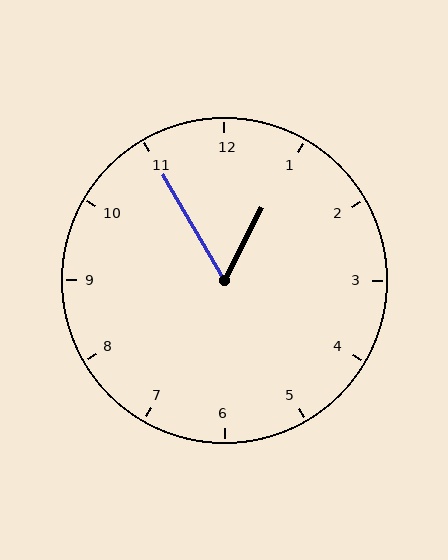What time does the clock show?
12:55.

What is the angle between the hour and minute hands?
Approximately 58 degrees.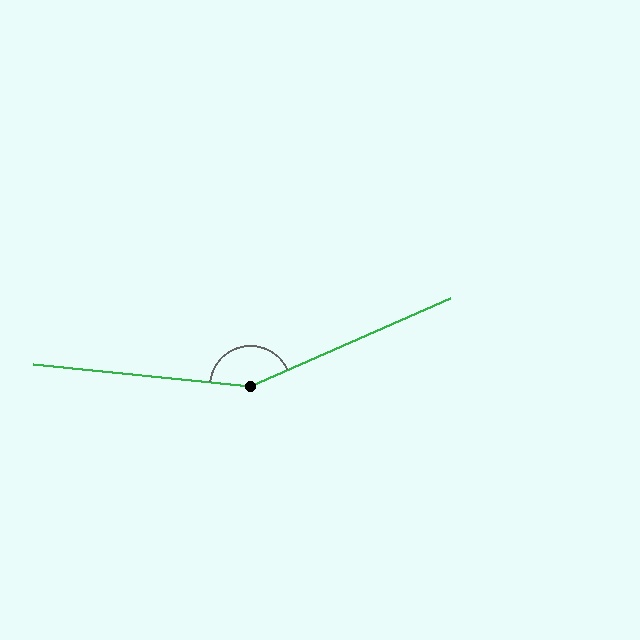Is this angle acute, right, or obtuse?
It is obtuse.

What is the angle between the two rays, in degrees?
Approximately 150 degrees.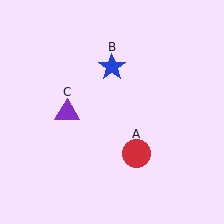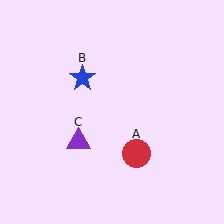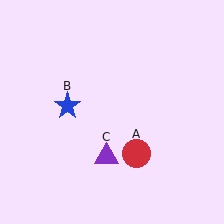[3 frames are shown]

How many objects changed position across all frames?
2 objects changed position: blue star (object B), purple triangle (object C).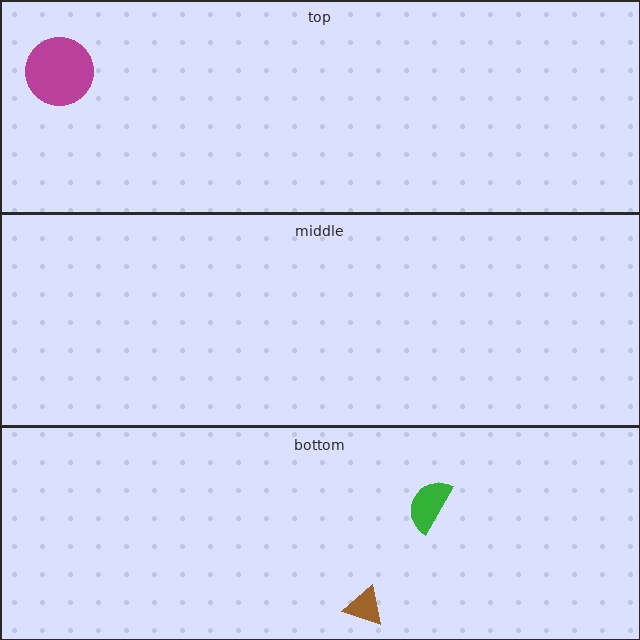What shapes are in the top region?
The magenta circle.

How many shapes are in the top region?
1.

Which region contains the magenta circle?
The top region.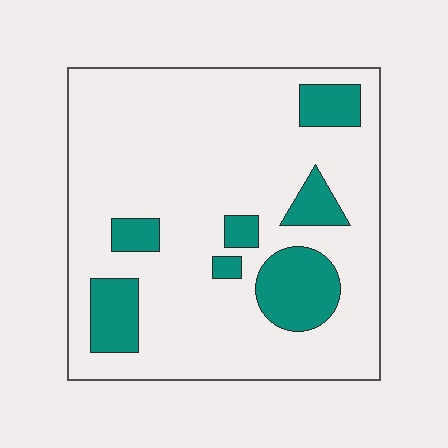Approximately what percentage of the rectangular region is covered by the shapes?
Approximately 20%.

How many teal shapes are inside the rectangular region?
7.